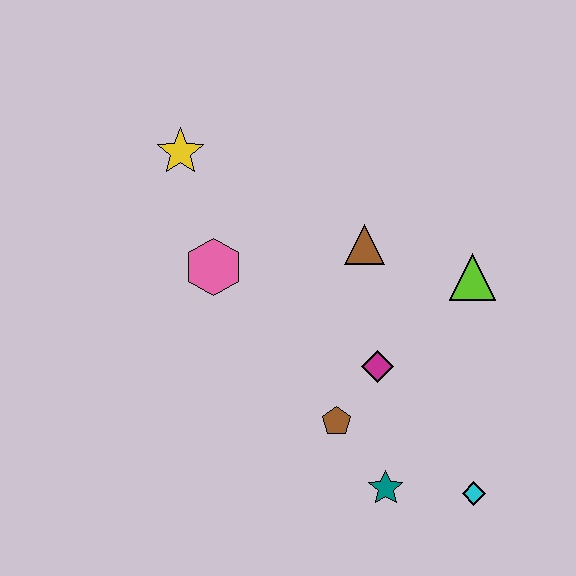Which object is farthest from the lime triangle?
The yellow star is farthest from the lime triangle.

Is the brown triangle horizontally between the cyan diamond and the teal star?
No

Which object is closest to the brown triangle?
The lime triangle is closest to the brown triangle.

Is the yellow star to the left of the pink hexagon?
Yes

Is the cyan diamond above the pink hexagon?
No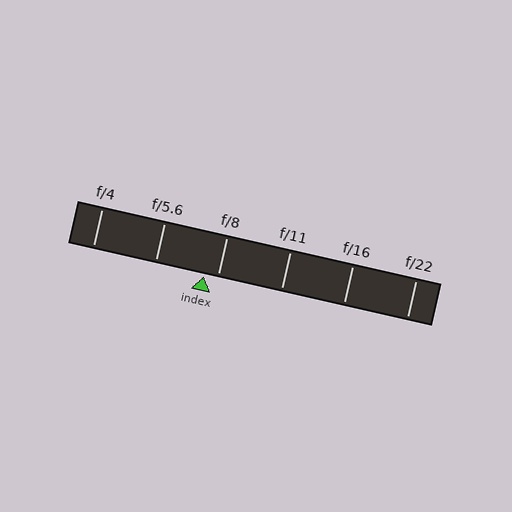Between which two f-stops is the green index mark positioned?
The index mark is between f/5.6 and f/8.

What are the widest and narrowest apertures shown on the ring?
The widest aperture shown is f/4 and the narrowest is f/22.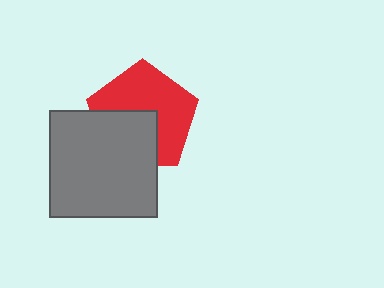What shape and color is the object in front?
The object in front is a gray square.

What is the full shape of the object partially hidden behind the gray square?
The partially hidden object is a red pentagon.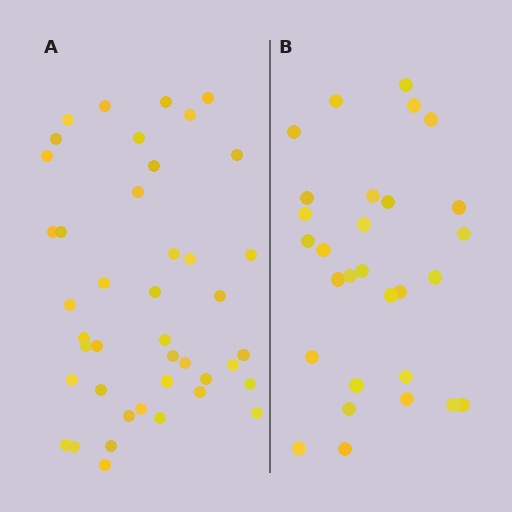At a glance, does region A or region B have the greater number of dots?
Region A (the left region) has more dots.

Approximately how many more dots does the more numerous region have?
Region A has approximately 15 more dots than region B.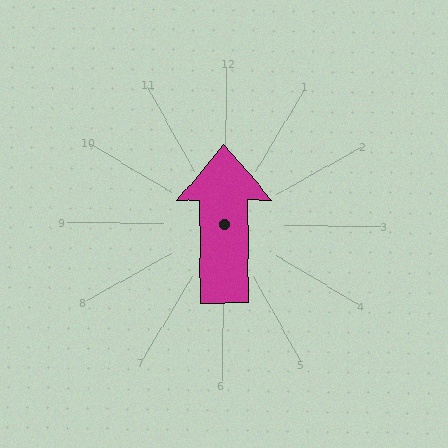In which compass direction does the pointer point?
North.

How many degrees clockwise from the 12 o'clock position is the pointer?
Approximately 359 degrees.